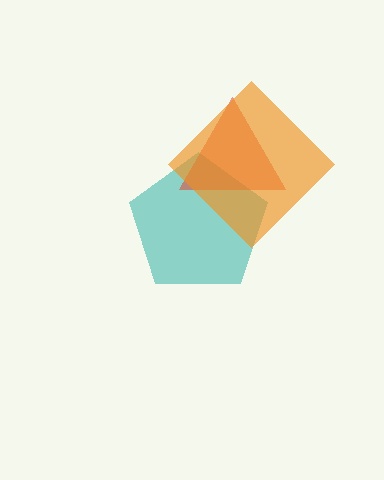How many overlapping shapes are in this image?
There are 3 overlapping shapes in the image.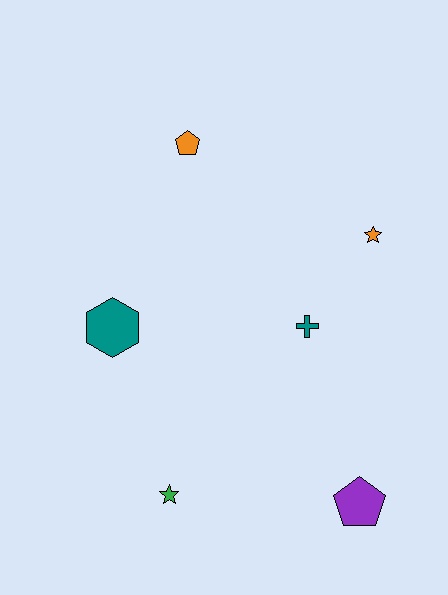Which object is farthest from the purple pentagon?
The orange pentagon is farthest from the purple pentagon.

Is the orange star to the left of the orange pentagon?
No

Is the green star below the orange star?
Yes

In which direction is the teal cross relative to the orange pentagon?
The teal cross is below the orange pentagon.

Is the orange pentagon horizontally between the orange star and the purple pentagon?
No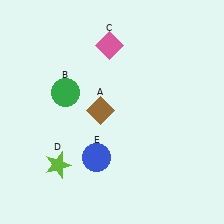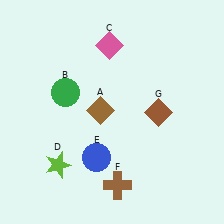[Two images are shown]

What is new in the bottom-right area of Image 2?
A brown cross (F) was added in the bottom-right area of Image 2.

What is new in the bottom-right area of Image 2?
A brown diamond (G) was added in the bottom-right area of Image 2.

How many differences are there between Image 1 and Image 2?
There are 2 differences between the two images.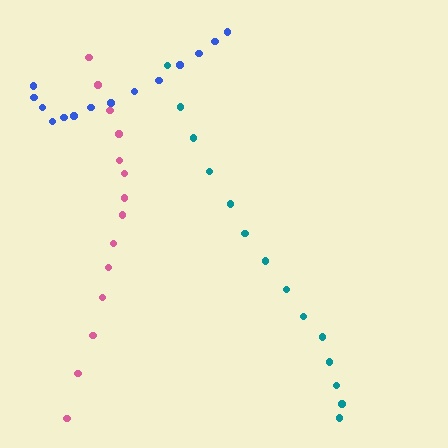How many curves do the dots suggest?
There are 3 distinct paths.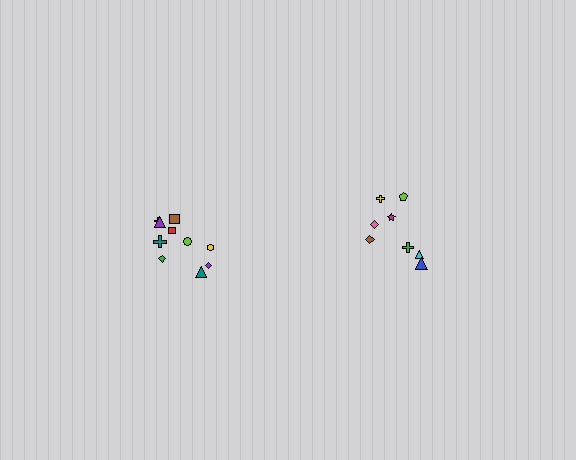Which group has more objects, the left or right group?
The left group.